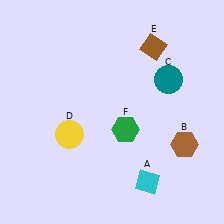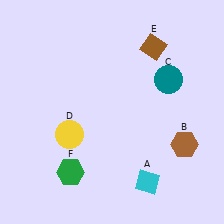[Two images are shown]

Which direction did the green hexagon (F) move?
The green hexagon (F) moved left.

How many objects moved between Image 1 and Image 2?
1 object moved between the two images.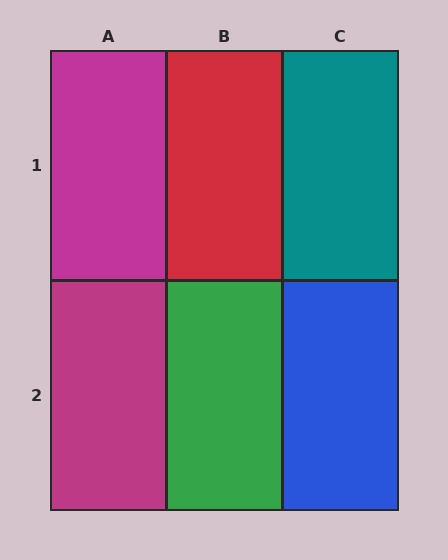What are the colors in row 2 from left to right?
Magenta, green, blue.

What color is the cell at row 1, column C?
Teal.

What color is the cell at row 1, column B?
Red.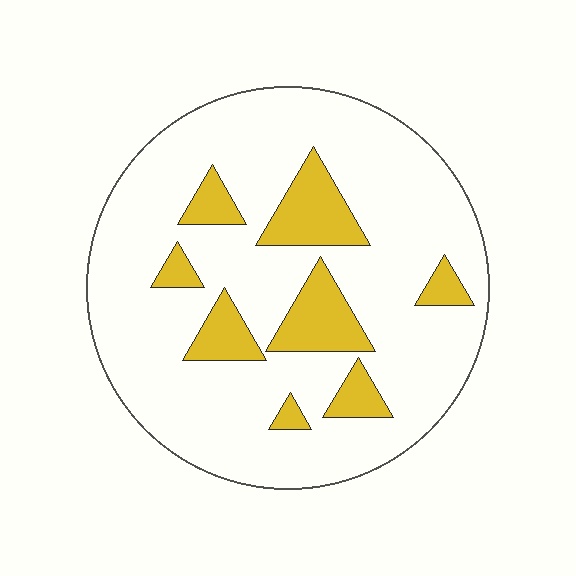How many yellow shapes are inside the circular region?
8.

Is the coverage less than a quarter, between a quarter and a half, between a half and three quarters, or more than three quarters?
Less than a quarter.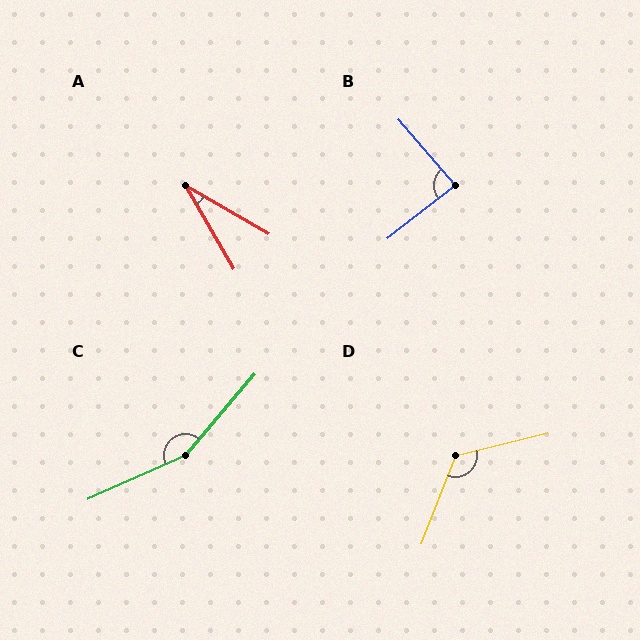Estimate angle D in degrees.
Approximately 125 degrees.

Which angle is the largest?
C, at approximately 154 degrees.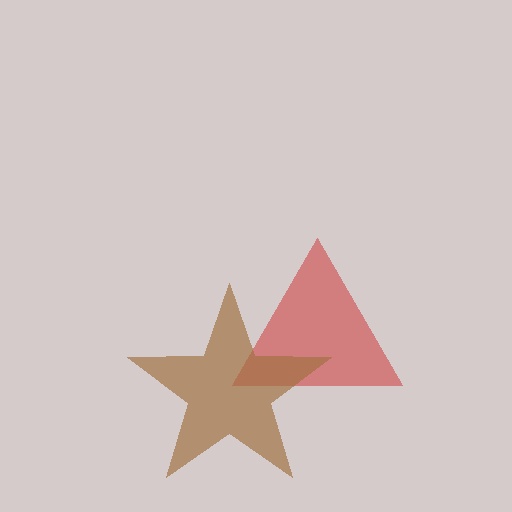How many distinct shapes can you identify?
There are 2 distinct shapes: a red triangle, a brown star.